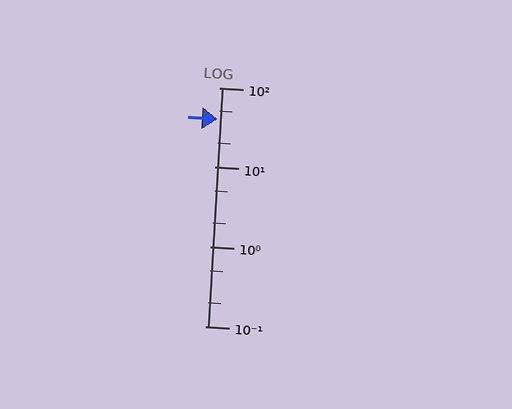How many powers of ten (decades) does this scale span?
The scale spans 3 decades, from 0.1 to 100.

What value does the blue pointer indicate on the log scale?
The pointer indicates approximately 40.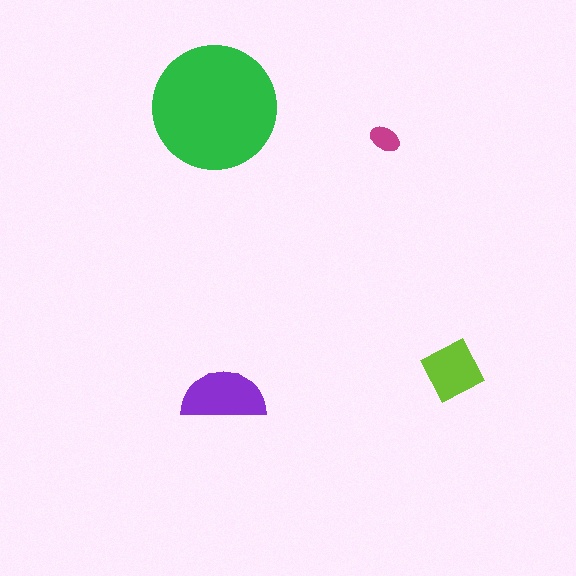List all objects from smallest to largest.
The magenta ellipse, the lime diamond, the purple semicircle, the green circle.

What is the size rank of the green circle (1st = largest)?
1st.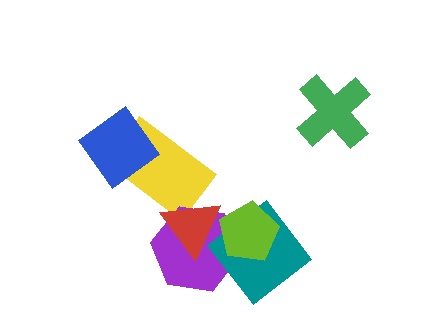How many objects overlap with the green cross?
0 objects overlap with the green cross.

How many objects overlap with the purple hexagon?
3 objects overlap with the purple hexagon.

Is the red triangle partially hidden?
Yes, it is partially covered by another shape.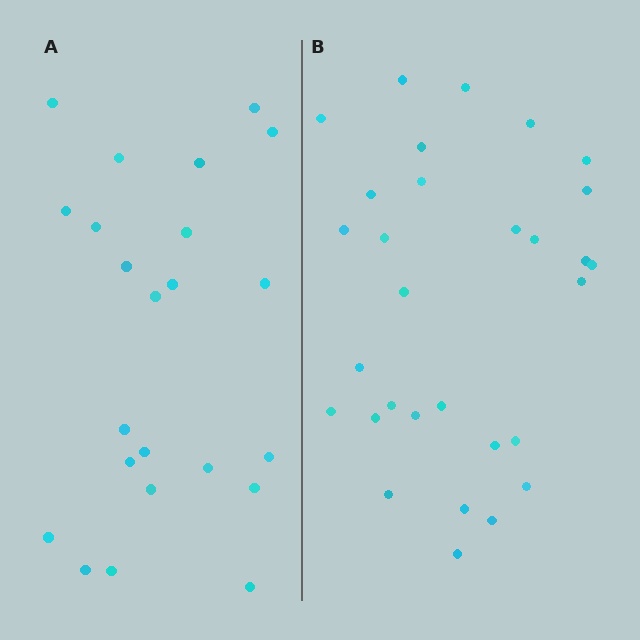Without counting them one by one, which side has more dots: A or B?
Region B (the right region) has more dots.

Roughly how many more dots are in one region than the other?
Region B has roughly 8 or so more dots than region A.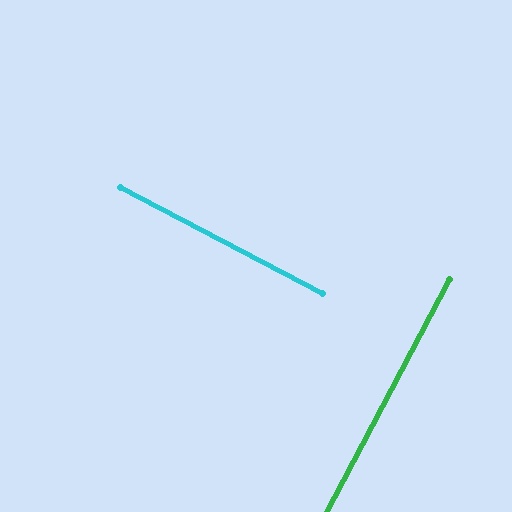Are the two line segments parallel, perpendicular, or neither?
Perpendicular — they meet at approximately 90°.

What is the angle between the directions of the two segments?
Approximately 90 degrees.